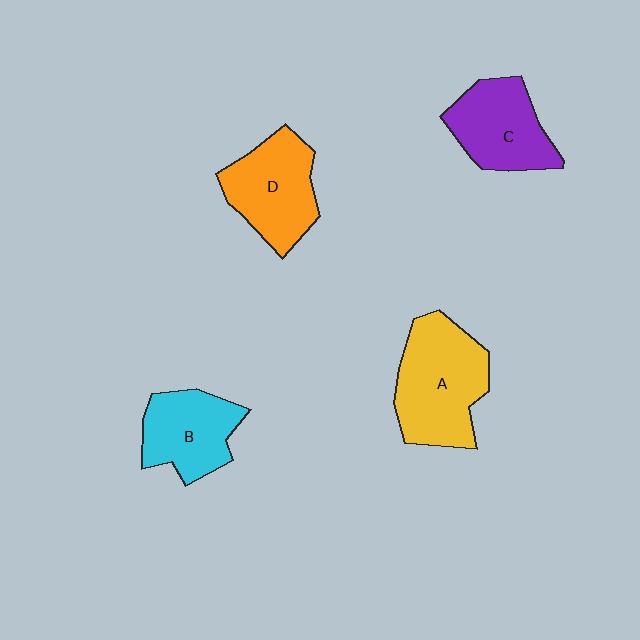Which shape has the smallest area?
Shape B (cyan).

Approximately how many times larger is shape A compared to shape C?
Approximately 1.3 times.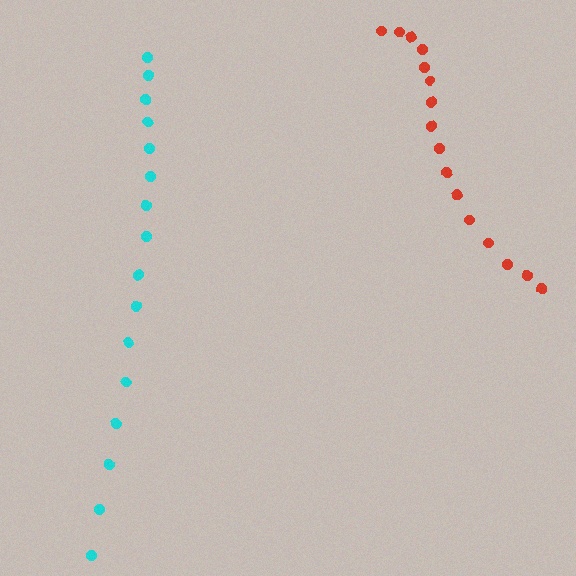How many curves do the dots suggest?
There are 2 distinct paths.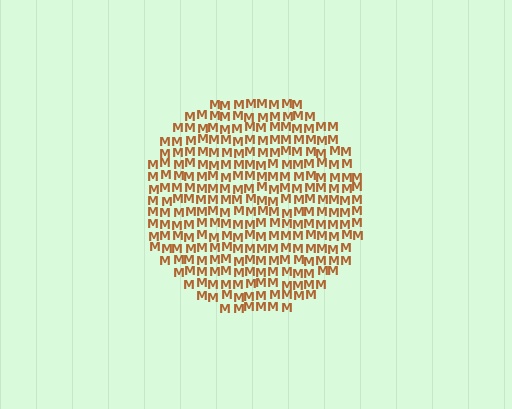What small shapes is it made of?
It is made of small letter M's.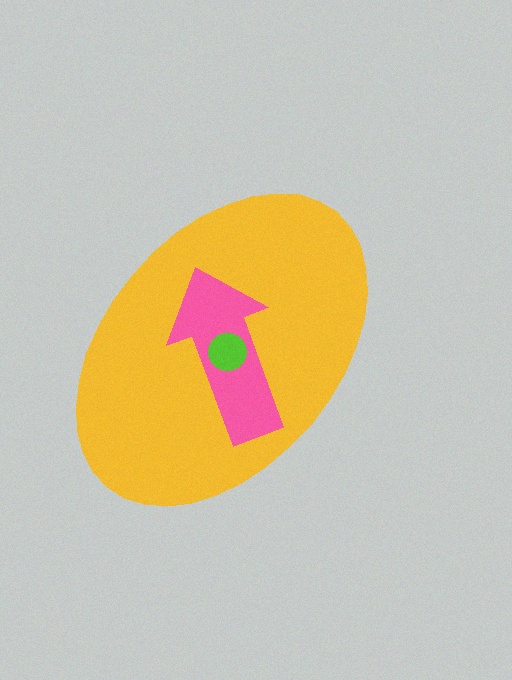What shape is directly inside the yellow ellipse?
The pink arrow.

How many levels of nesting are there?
3.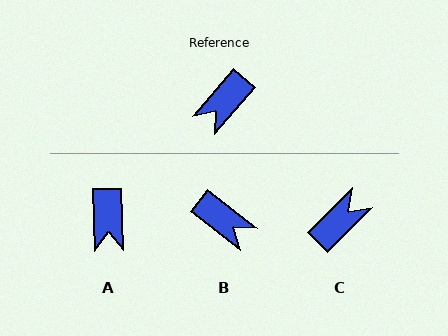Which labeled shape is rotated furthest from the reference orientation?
C, about 176 degrees away.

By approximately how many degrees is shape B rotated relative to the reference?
Approximately 93 degrees counter-clockwise.